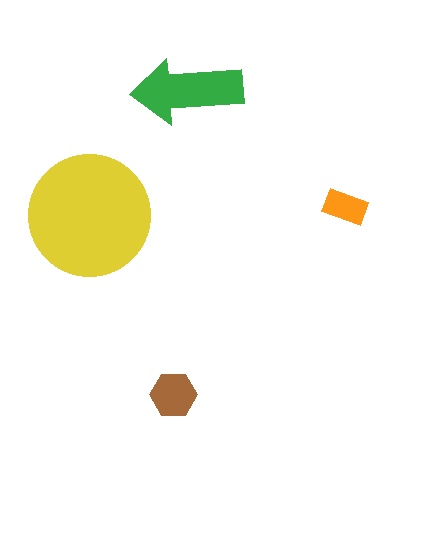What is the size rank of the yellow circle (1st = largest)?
1st.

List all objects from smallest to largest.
The orange rectangle, the brown hexagon, the green arrow, the yellow circle.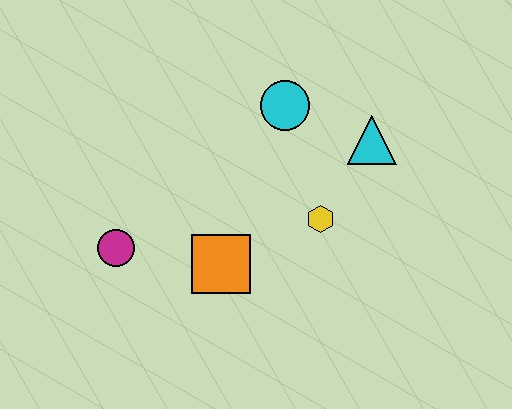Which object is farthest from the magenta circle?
The cyan triangle is farthest from the magenta circle.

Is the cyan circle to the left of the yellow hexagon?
Yes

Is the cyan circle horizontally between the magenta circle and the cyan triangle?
Yes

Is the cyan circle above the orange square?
Yes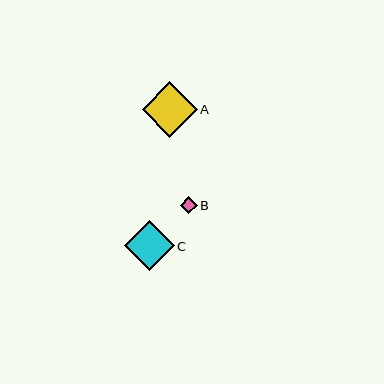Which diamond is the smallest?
Diamond B is the smallest with a size of approximately 17 pixels.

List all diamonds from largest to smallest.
From largest to smallest: A, C, B.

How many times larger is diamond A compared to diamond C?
Diamond A is approximately 1.1 times the size of diamond C.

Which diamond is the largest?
Diamond A is the largest with a size of approximately 55 pixels.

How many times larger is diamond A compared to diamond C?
Diamond A is approximately 1.1 times the size of diamond C.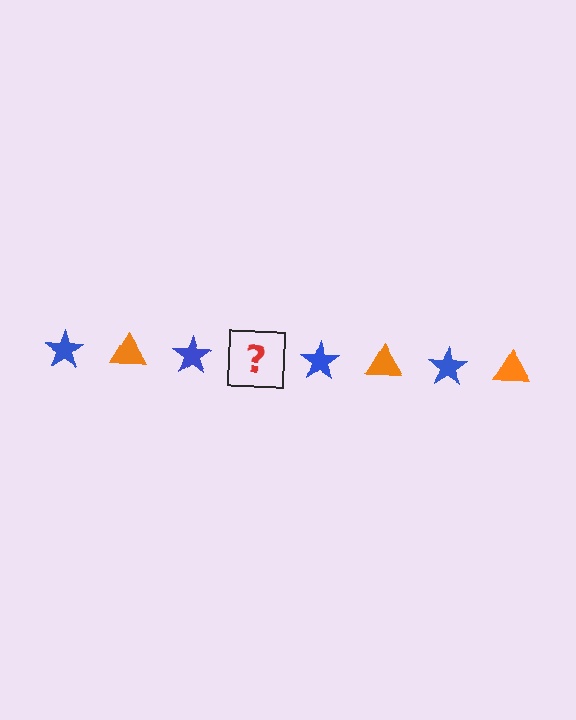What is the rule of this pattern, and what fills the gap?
The rule is that the pattern alternates between blue star and orange triangle. The gap should be filled with an orange triangle.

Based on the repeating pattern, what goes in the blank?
The blank should be an orange triangle.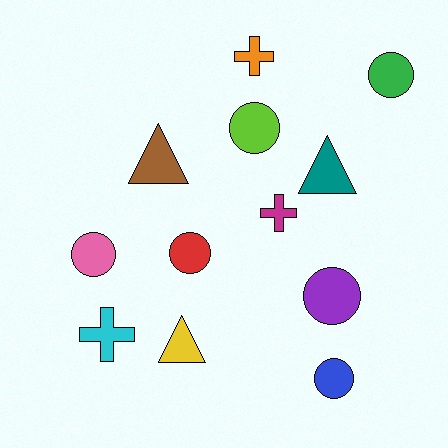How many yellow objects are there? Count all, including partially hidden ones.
There is 1 yellow object.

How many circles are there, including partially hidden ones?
There are 6 circles.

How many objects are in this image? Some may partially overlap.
There are 12 objects.